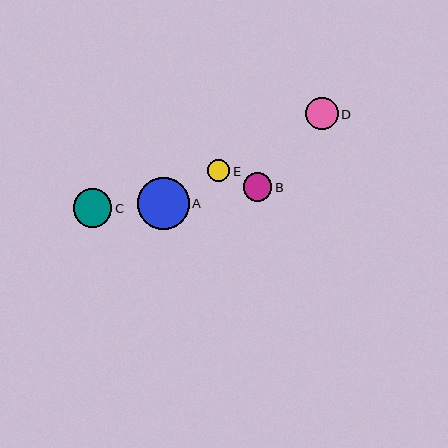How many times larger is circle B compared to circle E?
Circle B is approximately 1.3 times the size of circle E.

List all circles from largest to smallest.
From largest to smallest: A, C, D, B, E.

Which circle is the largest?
Circle A is the largest with a size of approximately 52 pixels.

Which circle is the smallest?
Circle E is the smallest with a size of approximately 22 pixels.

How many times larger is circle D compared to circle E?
Circle D is approximately 1.5 times the size of circle E.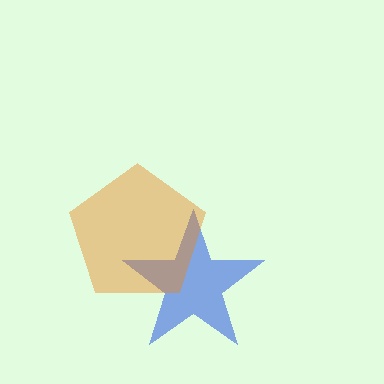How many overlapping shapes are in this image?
There are 2 overlapping shapes in the image.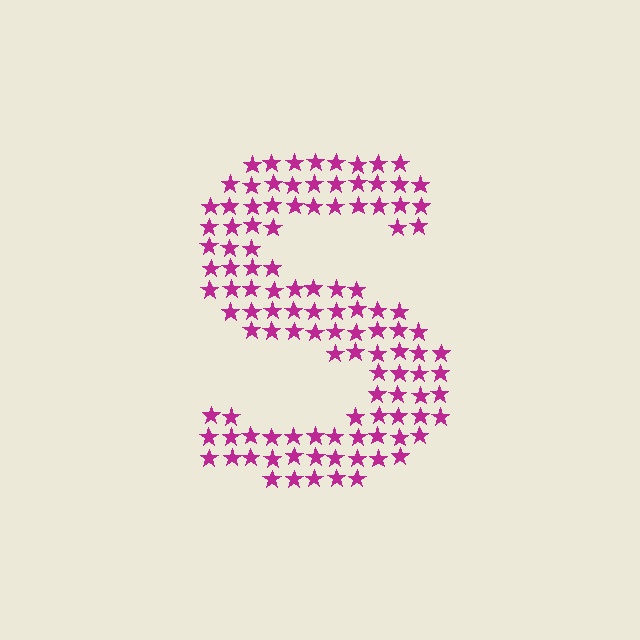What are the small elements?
The small elements are stars.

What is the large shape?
The large shape is the letter S.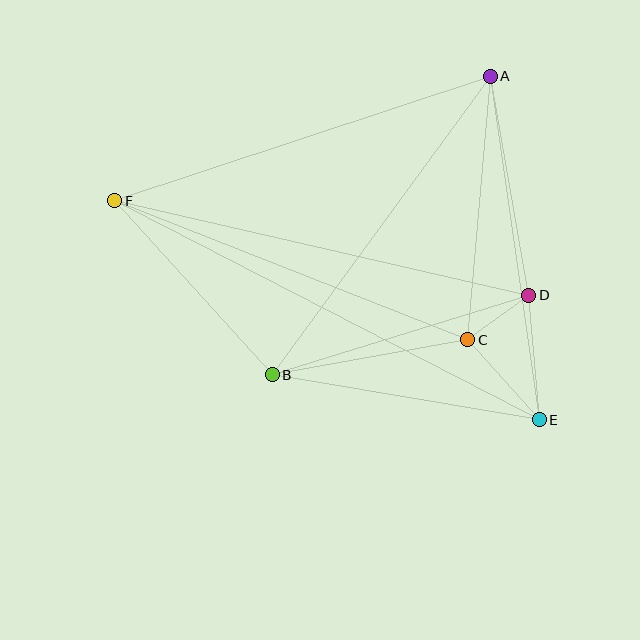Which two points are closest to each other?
Points C and D are closest to each other.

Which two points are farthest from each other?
Points E and F are farthest from each other.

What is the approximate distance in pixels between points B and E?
The distance between B and E is approximately 271 pixels.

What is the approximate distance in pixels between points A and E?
The distance between A and E is approximately 347 pixels.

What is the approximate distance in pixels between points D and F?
The distance between D and F is approximately 425 pixels.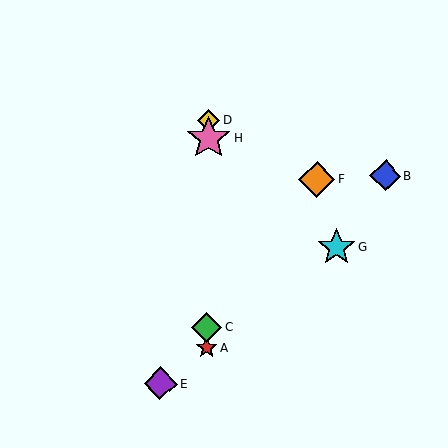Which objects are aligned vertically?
Objects A, C, D, H are aligned vertically.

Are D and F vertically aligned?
No, D is at x≈209 and F is at x≈317.